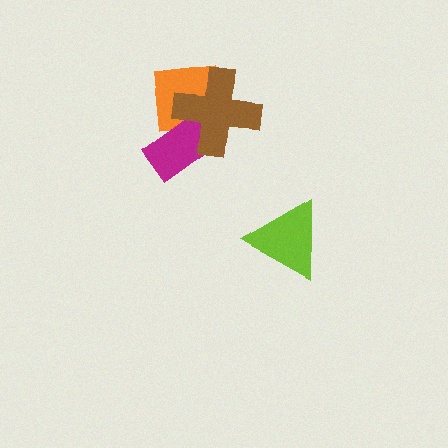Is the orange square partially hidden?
Yes, it is partially covered by another shape.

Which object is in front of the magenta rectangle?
The brown cross is in front of the magenta rectangle.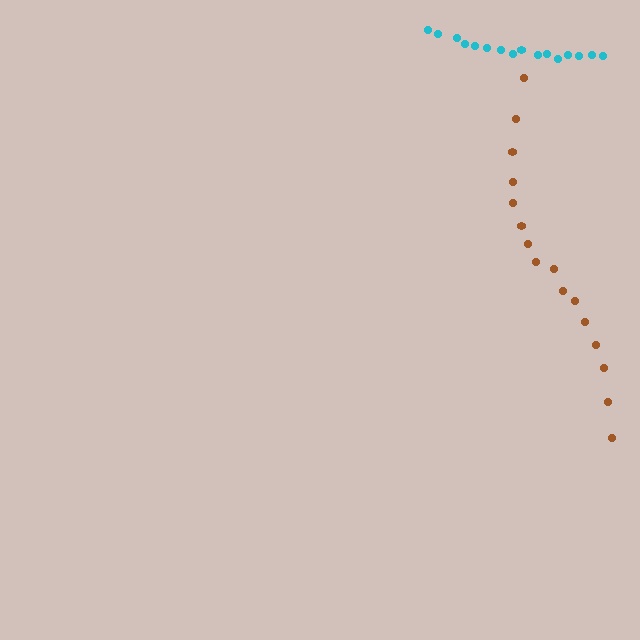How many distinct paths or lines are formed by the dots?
There are 2 distinct paths.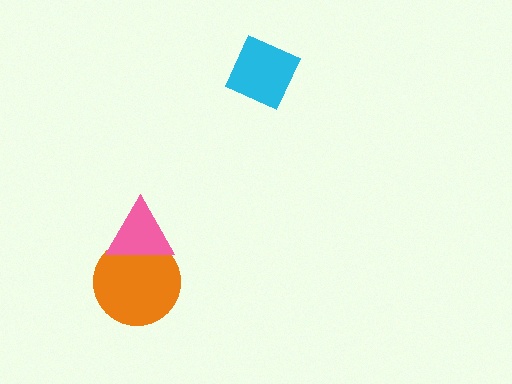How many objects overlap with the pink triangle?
1 object overlaps with the pink triangle.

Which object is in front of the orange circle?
The pink triangle is in front of the orange circle.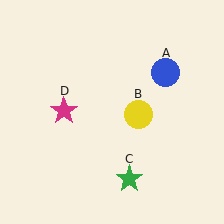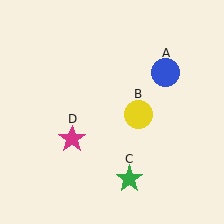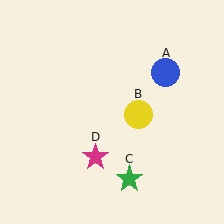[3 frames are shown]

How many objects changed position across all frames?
1 object changed position: magenta star (object D).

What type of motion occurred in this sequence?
The magenta star (object D) rotated counterclockwise around the center of the scene.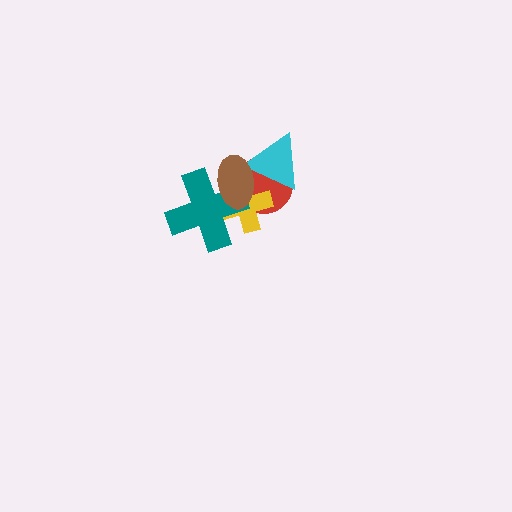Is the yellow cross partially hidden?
Yes, it is partially covered by another shape.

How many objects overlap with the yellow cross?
4 objects overlap with the yellow cross.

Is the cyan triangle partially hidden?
Yes, it is partially covered by another shape.